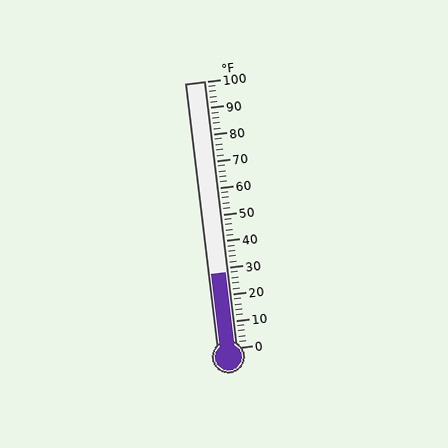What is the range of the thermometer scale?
The thermometer scale ranges from 0°F to 100°F.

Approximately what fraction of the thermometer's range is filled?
The thermometer is filled to approximately 30% of its range.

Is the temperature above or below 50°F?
The temperature is below 50°F.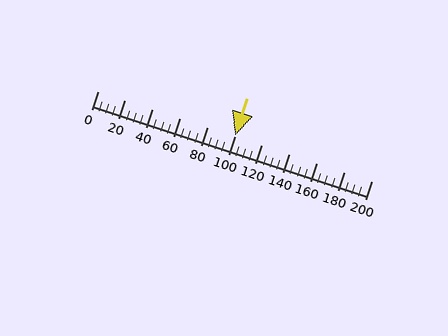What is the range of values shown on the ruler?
The ruler shows values from 0 to 200.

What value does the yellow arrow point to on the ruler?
The yellow arrow points to approximately 100.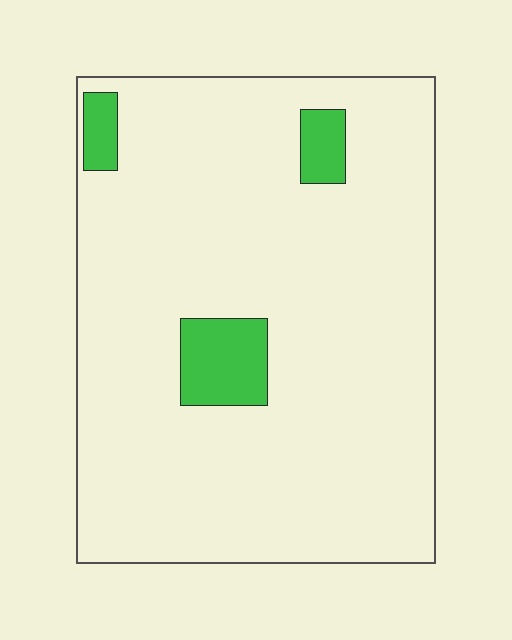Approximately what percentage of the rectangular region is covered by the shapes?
Approximately 10%.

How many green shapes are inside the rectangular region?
3.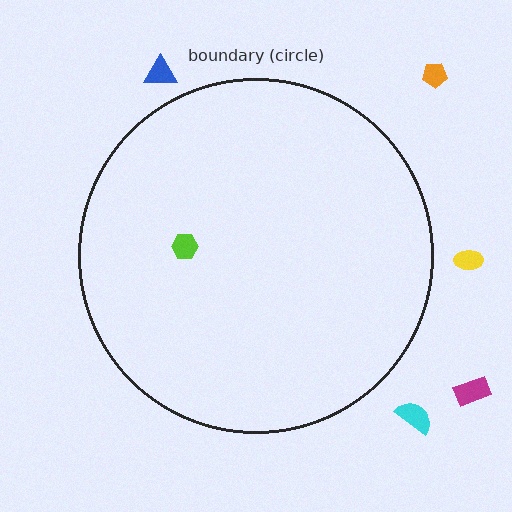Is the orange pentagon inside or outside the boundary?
Outside.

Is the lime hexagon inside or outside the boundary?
Inside.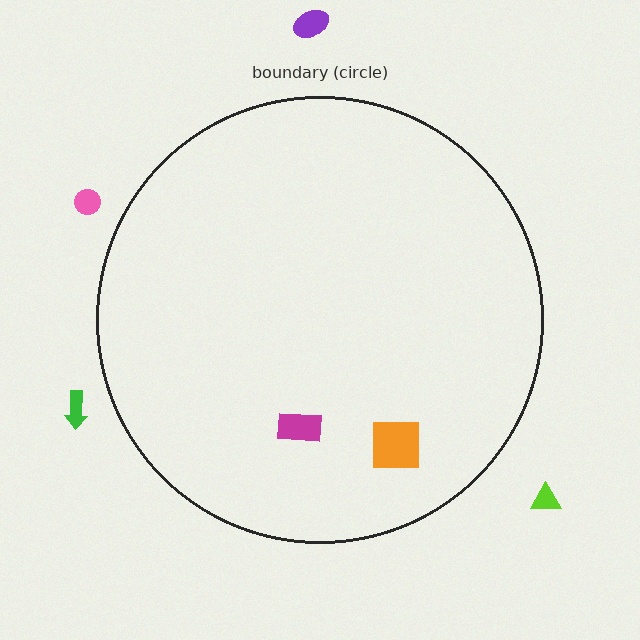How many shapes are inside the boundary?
2 inside, 4 outside.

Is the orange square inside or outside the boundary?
Inside.